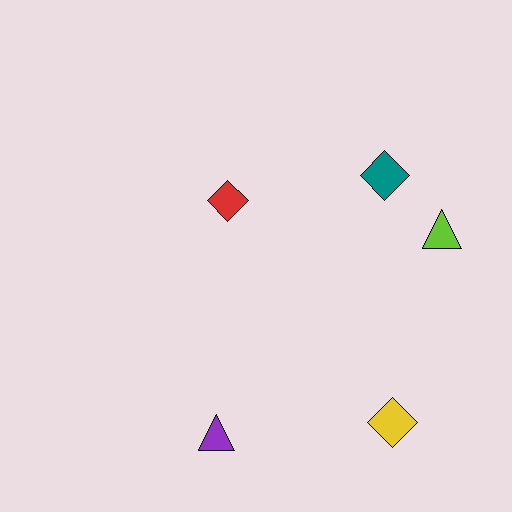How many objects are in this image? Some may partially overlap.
There are 5 objects.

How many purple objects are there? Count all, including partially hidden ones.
There is 1 purple object.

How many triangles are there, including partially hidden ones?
There are 2 triangles.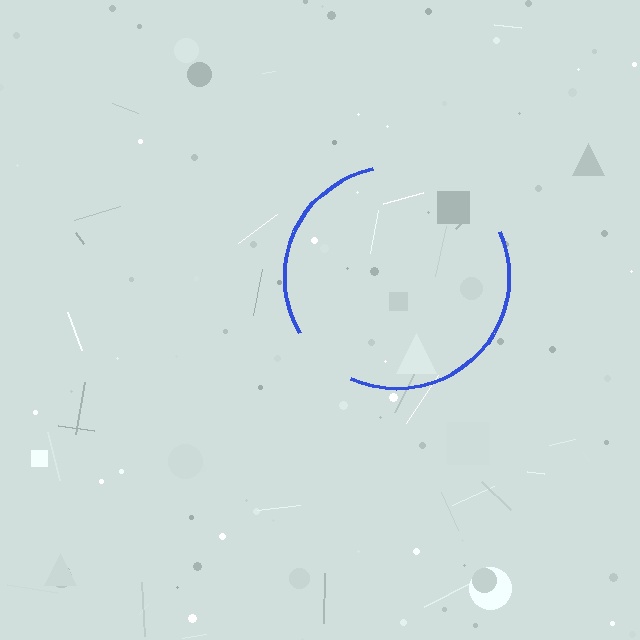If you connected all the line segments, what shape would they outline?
They would outline a circle.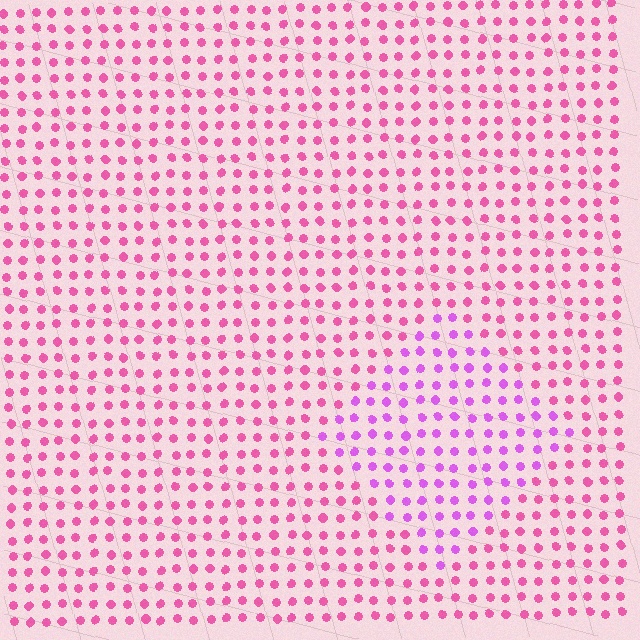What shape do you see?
I see a diamond.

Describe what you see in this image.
The image is filled with small pink elements in a uniform arrangement. A diamond-shaped region is visible where the elements are tinted to a slightly different hue, forming a subtle color boundary.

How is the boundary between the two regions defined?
The boundary is defined purely by a slight shift in hue (about 33 degrees). Spacing, size, and orientation are identical on both sides.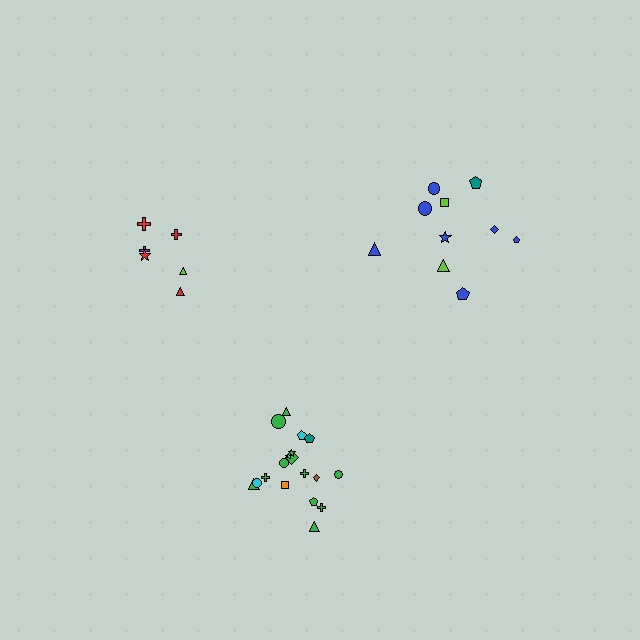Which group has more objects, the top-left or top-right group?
The top-right group.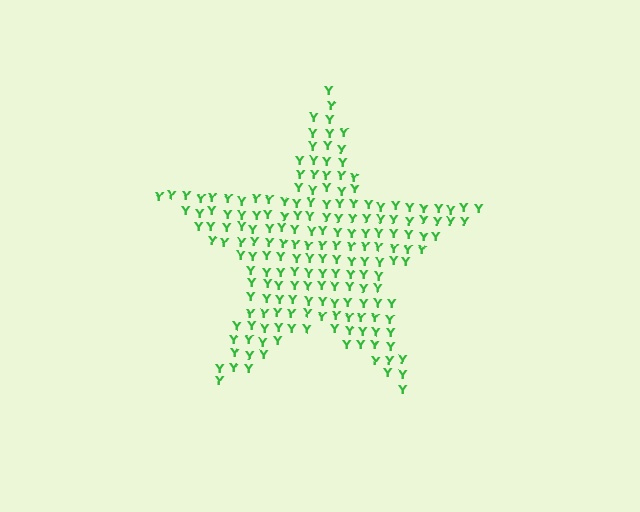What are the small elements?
The small elements are letter Y's.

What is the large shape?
The large shape is a star.